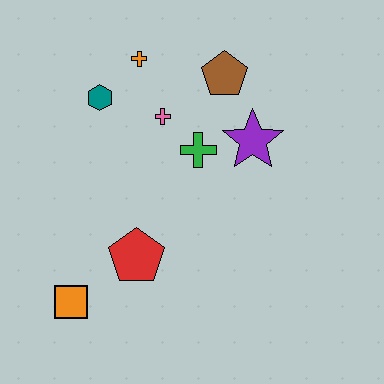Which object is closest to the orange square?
The red pentagon is closest to the orange square.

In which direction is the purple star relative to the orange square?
The purple star is to the right of the orange square.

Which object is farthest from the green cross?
The orange square is farthest from the green cross.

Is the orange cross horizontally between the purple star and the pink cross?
No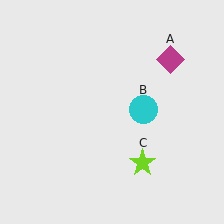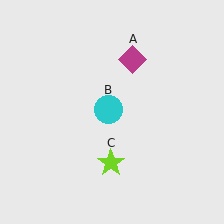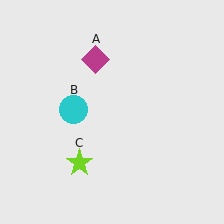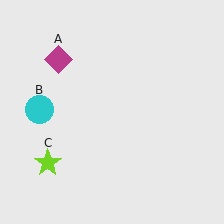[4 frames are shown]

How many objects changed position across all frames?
3 objects changed position: magenta diamond (object A), cyan circle (object B), lime star (object C).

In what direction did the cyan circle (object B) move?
The cyan circle (object B) moved left.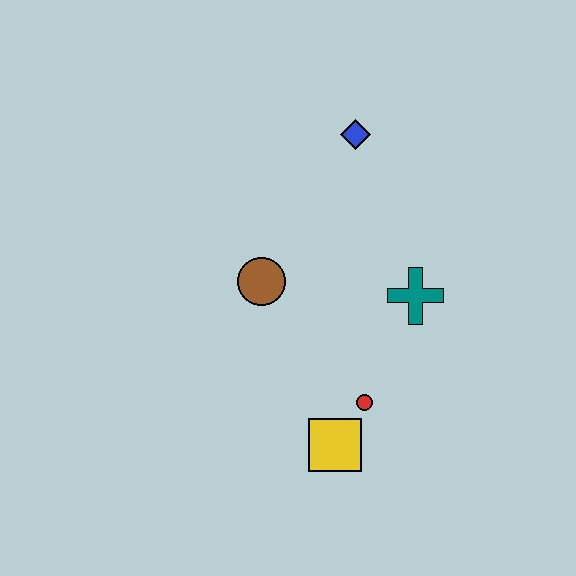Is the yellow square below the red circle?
Yes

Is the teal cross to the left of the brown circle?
No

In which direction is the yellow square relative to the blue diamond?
The yellow square is below the blue diamond.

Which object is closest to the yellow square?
The red circle is closest to the yellow square.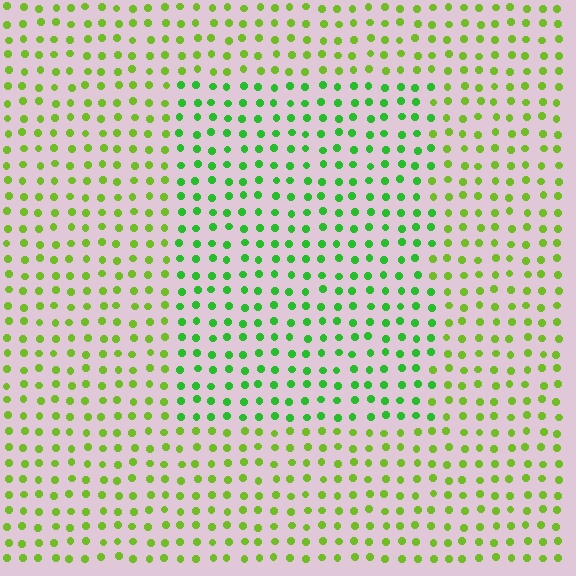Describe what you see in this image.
The image is filled with small lime elements in a uniform arrangement. A rectangle-shaped region is visible where the elements are tinted to a slightly different hue, forming a subtle color boundary.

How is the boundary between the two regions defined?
The boundary is defined purely by a slight shift in hue (about 31 degrees). Spacing, size, and orientation are identical on both sides.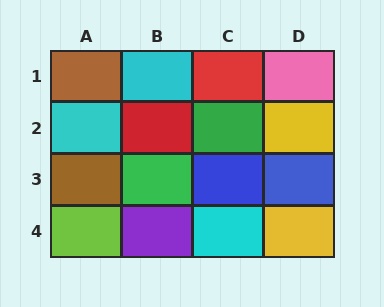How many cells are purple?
1 cell is purple.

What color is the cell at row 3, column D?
Blue.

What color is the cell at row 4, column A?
Lime.